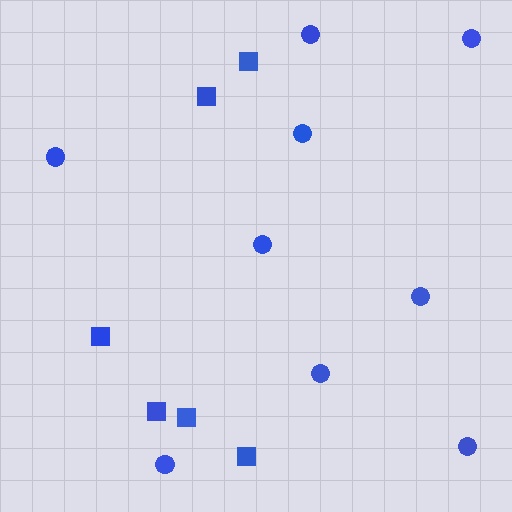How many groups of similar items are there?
There are 2 groups: one group of circles (9) and one group of squares (6).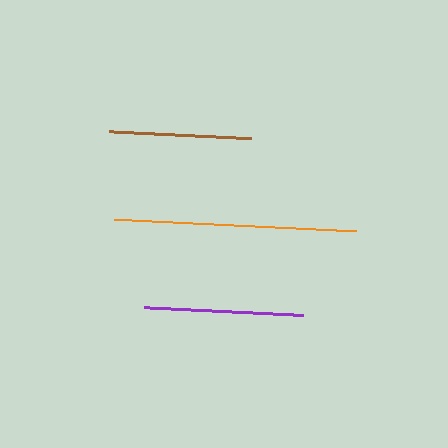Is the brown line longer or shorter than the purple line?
The purple line is longer than the brown line.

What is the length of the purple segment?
The purple segment is approximately 160 pixels long.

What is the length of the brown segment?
The brown segment is approximately 141 pixels long.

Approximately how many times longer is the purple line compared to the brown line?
The purple line is approximately 1.1 times the length of the brown line.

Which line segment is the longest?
The orange line is the longest at approximately 243 pixels.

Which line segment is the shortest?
The brown line is the shortest at approximately 141 pixels.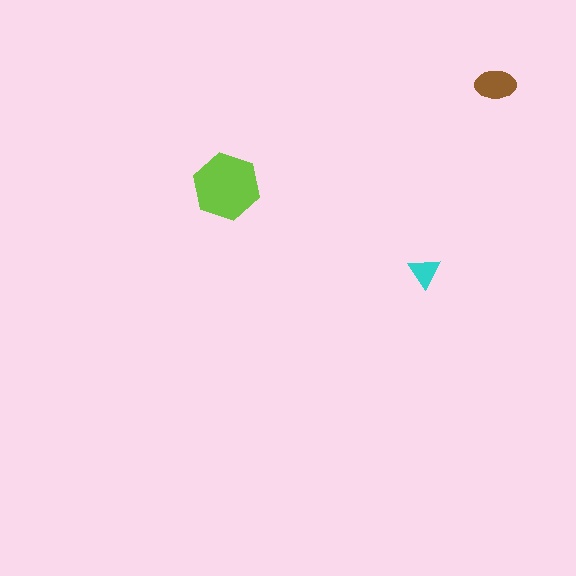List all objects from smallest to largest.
The cyan triangle, the brown ellipse, the lime hexagon.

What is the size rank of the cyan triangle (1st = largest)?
3rd.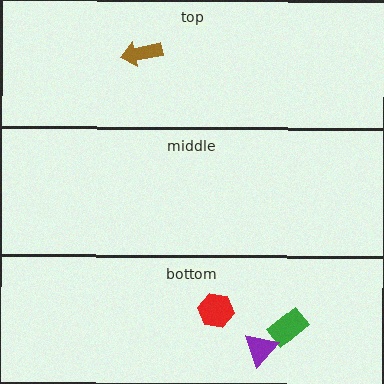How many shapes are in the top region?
1.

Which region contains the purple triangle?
The bottom region.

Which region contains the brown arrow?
The top region.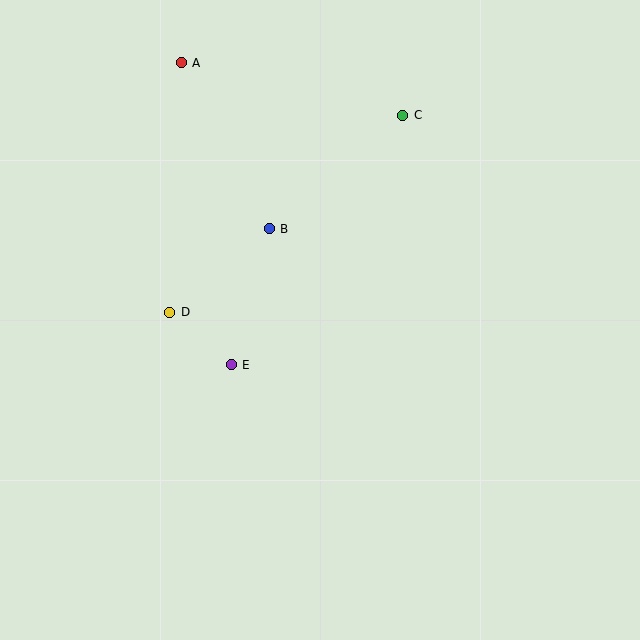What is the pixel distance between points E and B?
The distance between E and B is 141 pixels.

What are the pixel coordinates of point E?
Point E is at (231, 365).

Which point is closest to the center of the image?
Point E at (231, 365) is closest to the center.